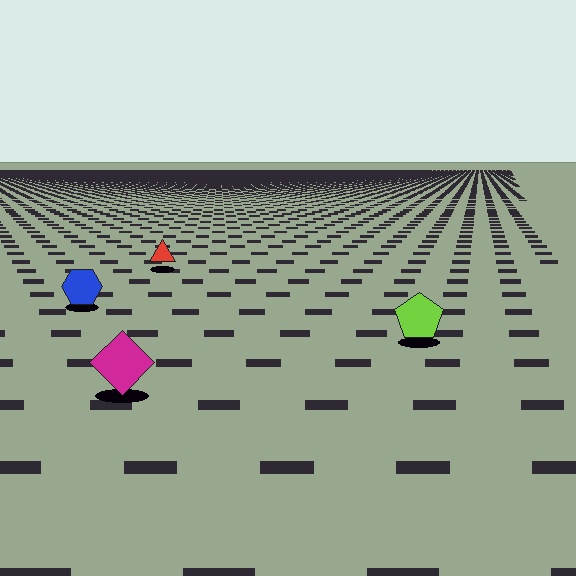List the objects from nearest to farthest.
From nearest to farthest: the magenta diamond, the lime pentagon, the blue hexagon, the red triangle.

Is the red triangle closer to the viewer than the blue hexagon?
No. The blue hexagon is closer — you can tell from the texture gradient: the ground texture is coarser near it.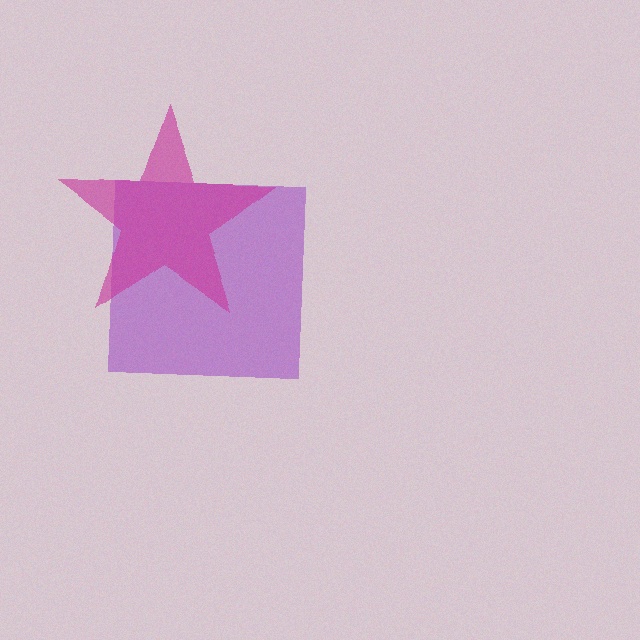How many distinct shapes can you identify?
There are 2 distinct shapes: a purple square, a magenta star.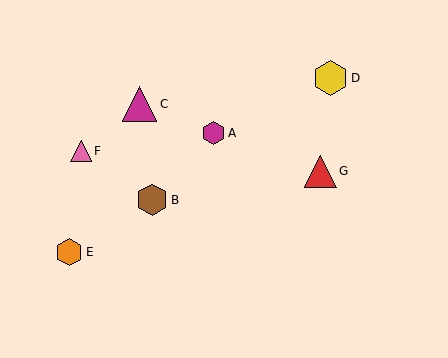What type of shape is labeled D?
Shape D is a yellow hexagon.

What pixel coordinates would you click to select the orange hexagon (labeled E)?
Click at (69, 252) to select the orange hexagon E.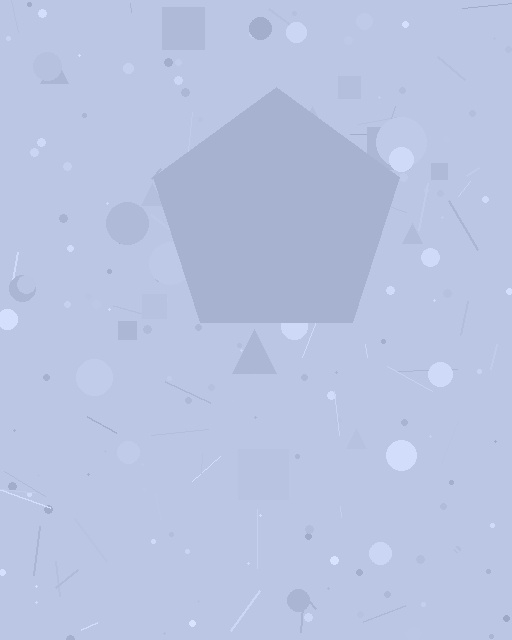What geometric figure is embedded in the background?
A pentagon is embedded in the background.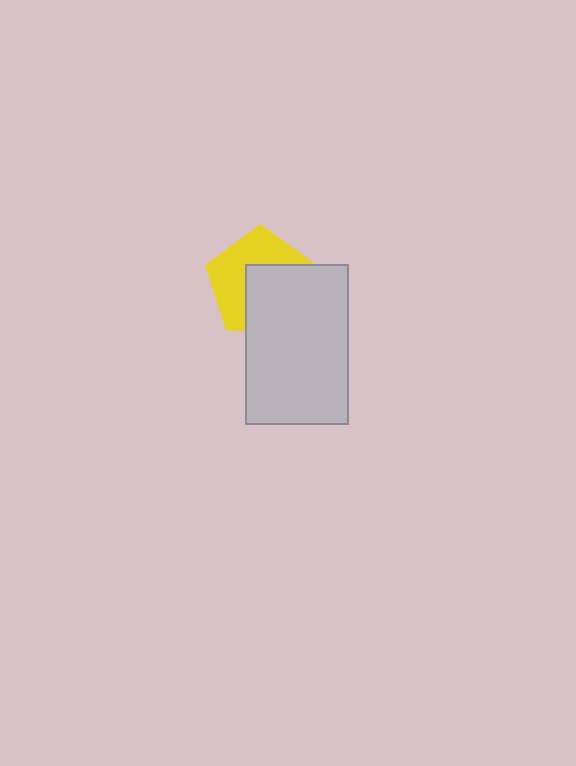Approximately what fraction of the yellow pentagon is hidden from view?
Roughly 50% of the yellow pentagon is hidden behind the light gray rectangle.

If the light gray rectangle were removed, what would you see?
You would see the complete yellow pentagon.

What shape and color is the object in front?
The object in front is a light gray rectangle.